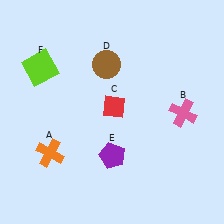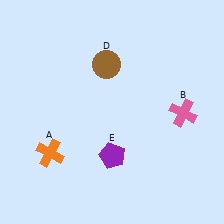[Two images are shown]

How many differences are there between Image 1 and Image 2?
There are 2 differences between the two images.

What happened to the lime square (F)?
The lime square (F) was removed in Image 2. It was in the top-left area of Image 1.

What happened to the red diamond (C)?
The red diamond (C) was removed in Image 2. It was in the top-right area of Image 1.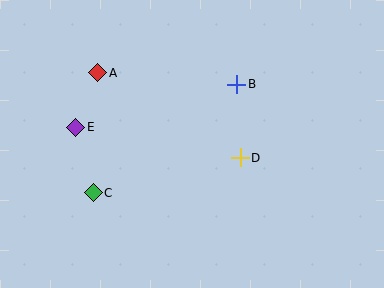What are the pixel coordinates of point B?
Point B is at (237, 84).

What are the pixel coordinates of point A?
Point A is at (98, 73).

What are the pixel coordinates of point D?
Point D is at (240, 158).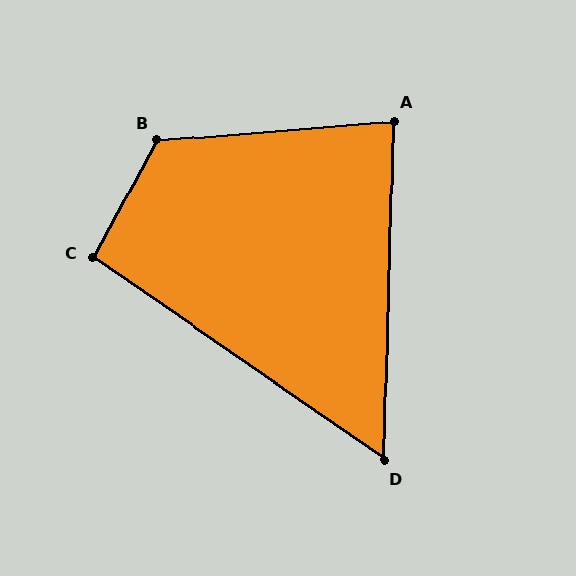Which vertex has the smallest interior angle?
D, at approximately 57 degrees.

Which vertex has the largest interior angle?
B, at approximately 123 degrees.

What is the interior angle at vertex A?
Approximately 84 degrees (acute).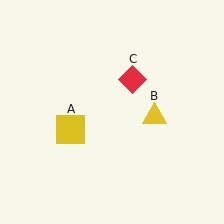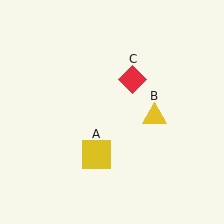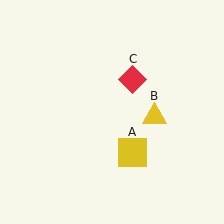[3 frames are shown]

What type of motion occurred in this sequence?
The yellow square (object A) rotated counterclockwise around the center of the scene.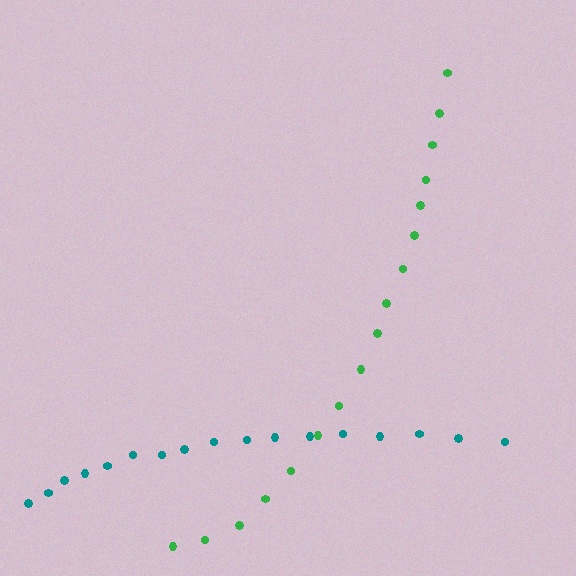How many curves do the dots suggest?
There are 2 distinct paths.